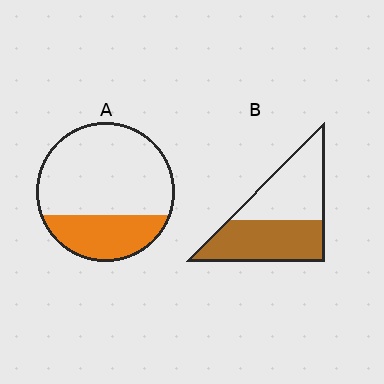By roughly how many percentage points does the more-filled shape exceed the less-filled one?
By roughly 20 percentage points (B over A).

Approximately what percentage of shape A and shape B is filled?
A is approximately 30% and B is approximately 50%.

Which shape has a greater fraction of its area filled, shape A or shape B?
Shape B.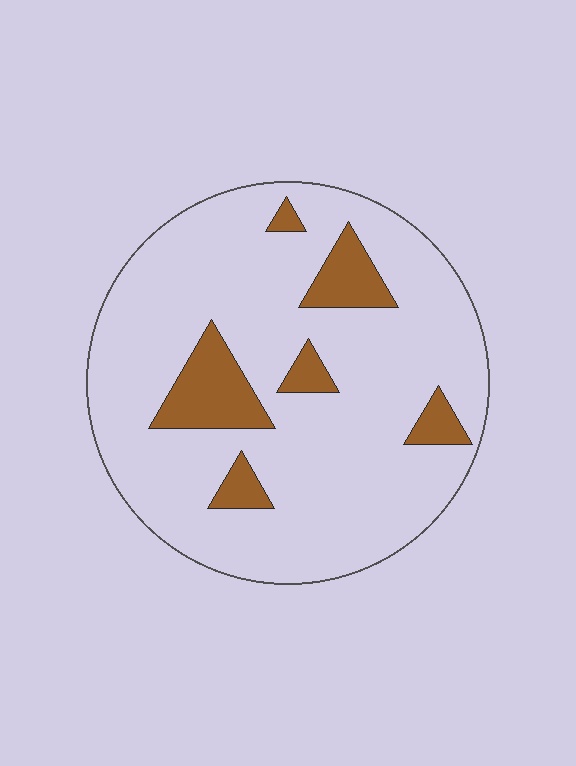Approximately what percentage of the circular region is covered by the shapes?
Approximately 15%.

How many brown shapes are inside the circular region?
6.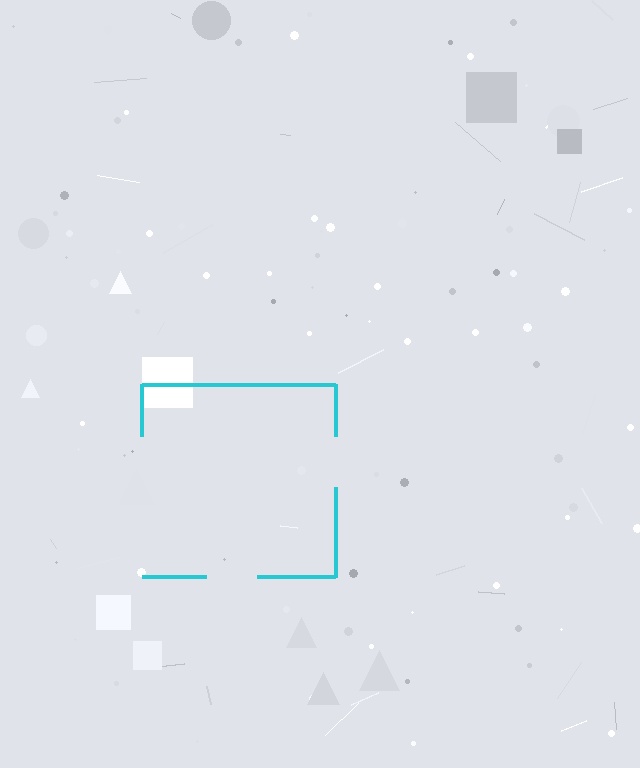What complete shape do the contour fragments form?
The contour fragments form a square.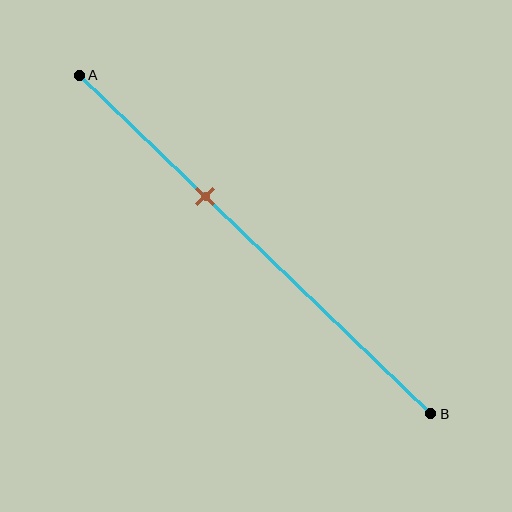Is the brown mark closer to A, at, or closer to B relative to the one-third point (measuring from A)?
The brown mark is approximately at the one-third point of segment AB.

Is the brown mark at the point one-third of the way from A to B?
Yes, the mark is approximately at the one-third point.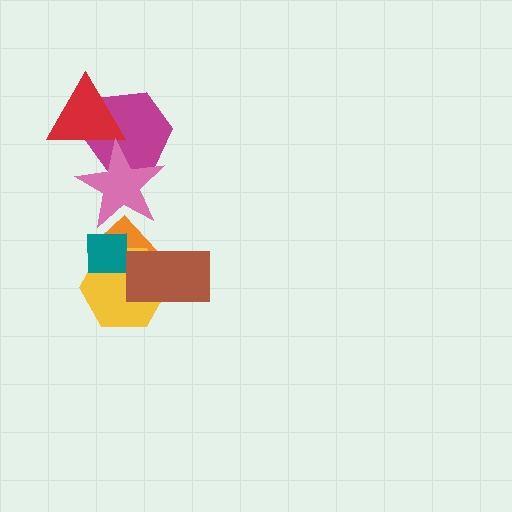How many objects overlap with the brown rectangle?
2 objects overlap with the brown rectangle.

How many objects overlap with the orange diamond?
4 objects overlap with the orange diamond.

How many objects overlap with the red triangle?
2 objects overlap with the red triangle.